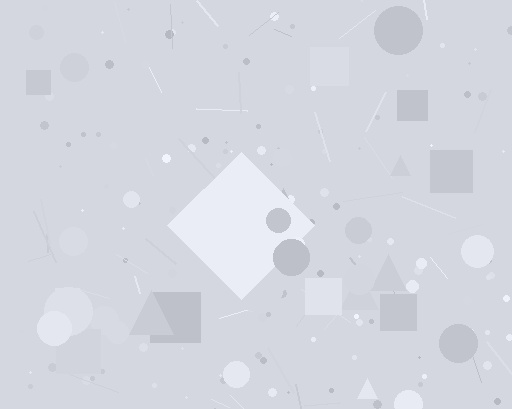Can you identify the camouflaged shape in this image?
The camouflaged shape is a diamond.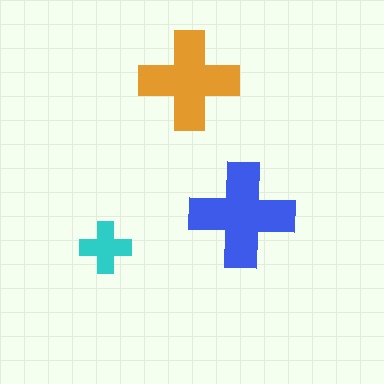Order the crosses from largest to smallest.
the blue one, the orange one, the cyan one.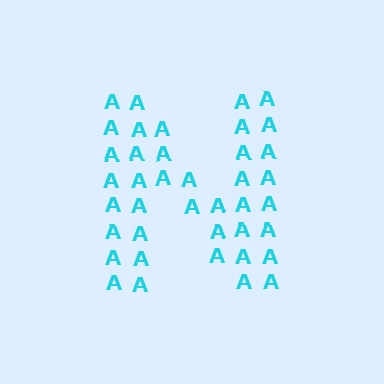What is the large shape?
The large shape is the letter N.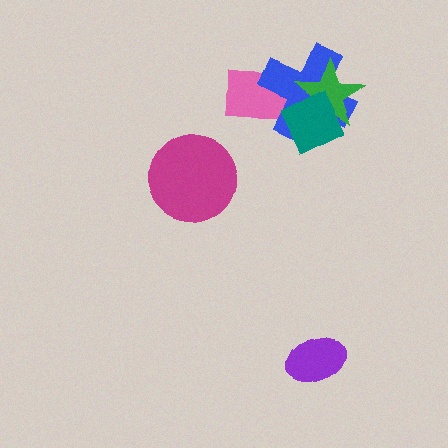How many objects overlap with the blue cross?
3 objects overlap with the blue cross.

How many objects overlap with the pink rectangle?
3 objects overlap with the pink rectangle.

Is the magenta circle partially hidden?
No, no other shape covers it.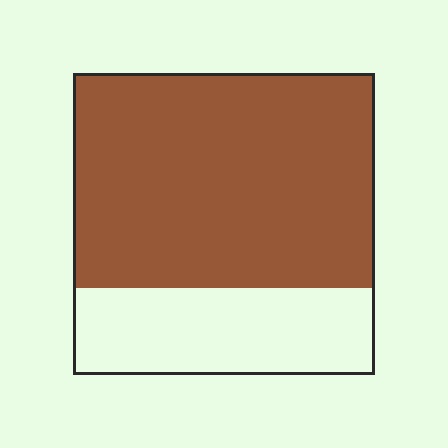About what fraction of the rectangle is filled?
About three quarters (3/4).